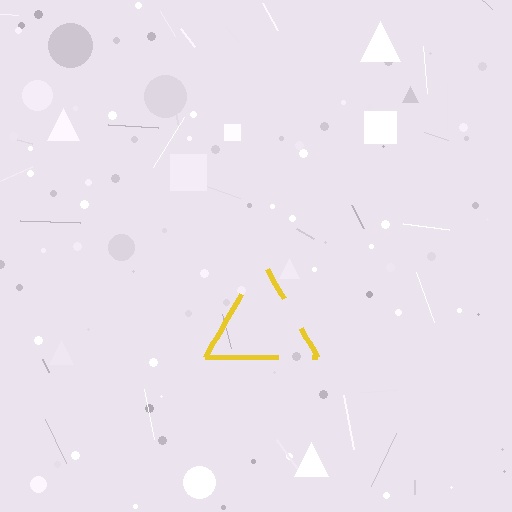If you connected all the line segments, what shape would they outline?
They would outline a triangle.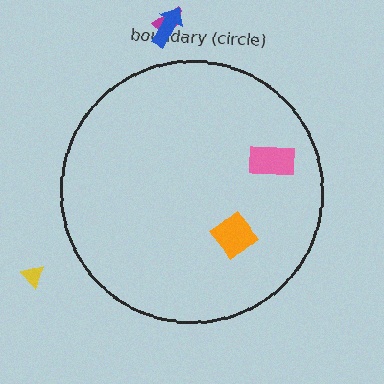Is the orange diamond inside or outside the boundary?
Inside.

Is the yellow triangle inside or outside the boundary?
Outside.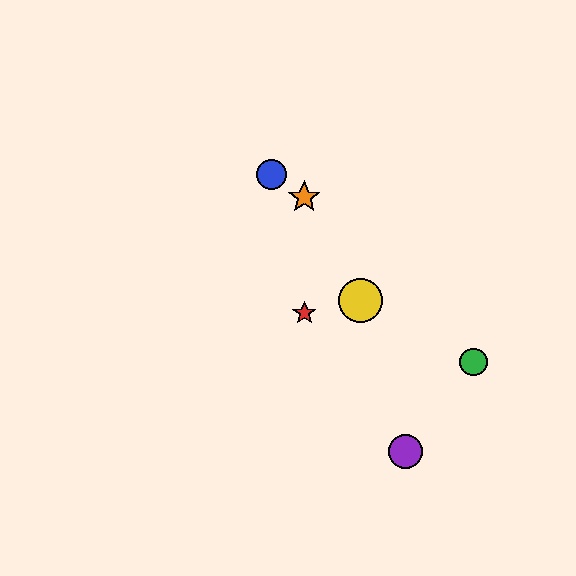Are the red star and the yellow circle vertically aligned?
No, the red star is at x≈304 and the yellow circle is at x≈361.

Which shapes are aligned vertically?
The red star, the orange star are aligned vertically.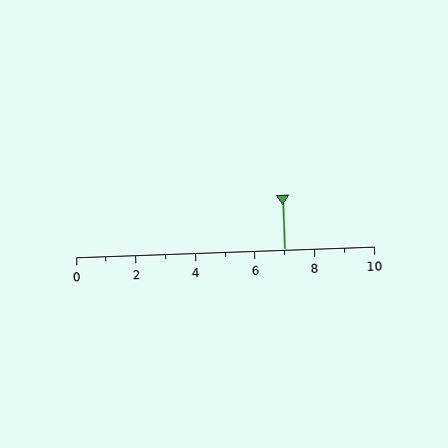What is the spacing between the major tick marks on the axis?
The major ticks are spaced 2 apart.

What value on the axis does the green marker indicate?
The marker indicates approximately 7.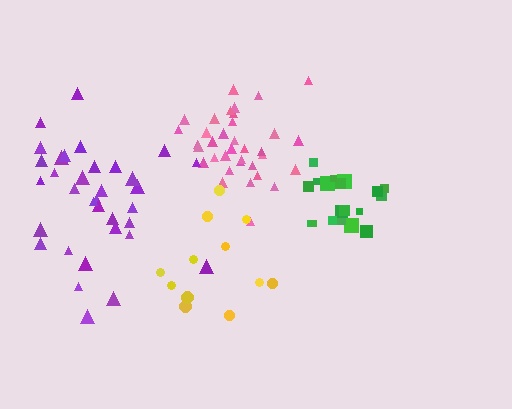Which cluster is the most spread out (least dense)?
Yellow.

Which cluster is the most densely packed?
Pink.